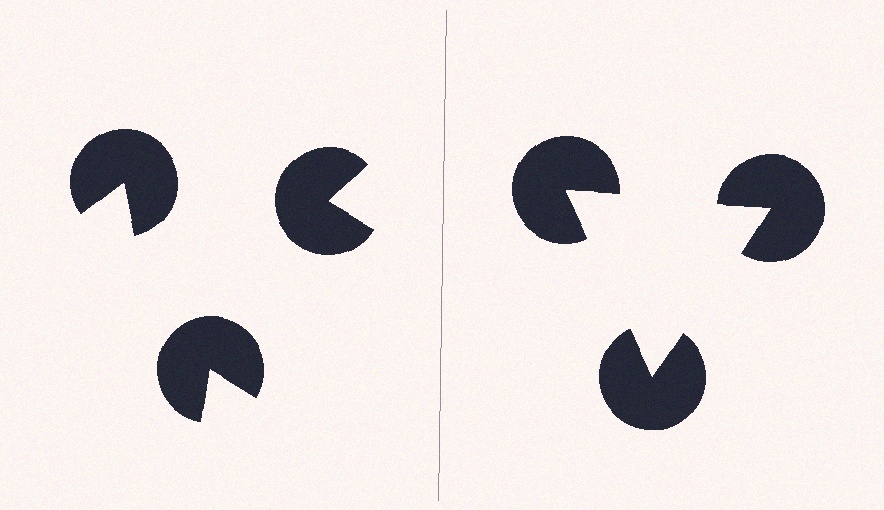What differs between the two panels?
The pac-man discs are positioned identically on both sides; only the wedge orientations differ. On the right they align to a triangle; on the left they are misaligned.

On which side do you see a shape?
An illusory triangle appears on the right side. On the left side the wedge cuts are rotated, so no coherent shape forms.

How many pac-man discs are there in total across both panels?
6 — 3 on each side.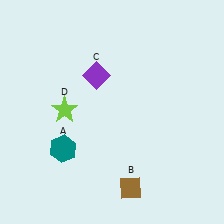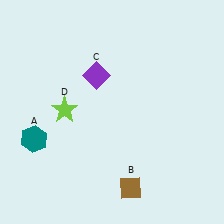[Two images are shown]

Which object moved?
The teal hexagon (A) moved left.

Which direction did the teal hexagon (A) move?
The teal hexagon (A) moved left.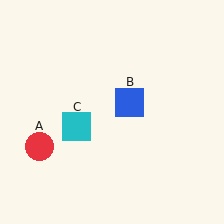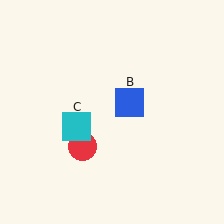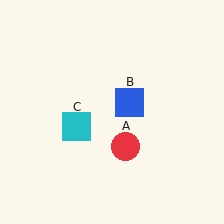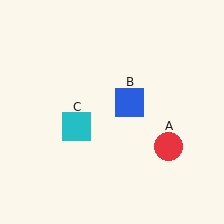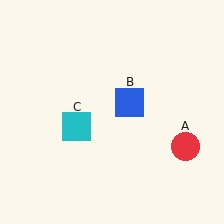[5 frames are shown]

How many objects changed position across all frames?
1 object changed position: red circle (object A).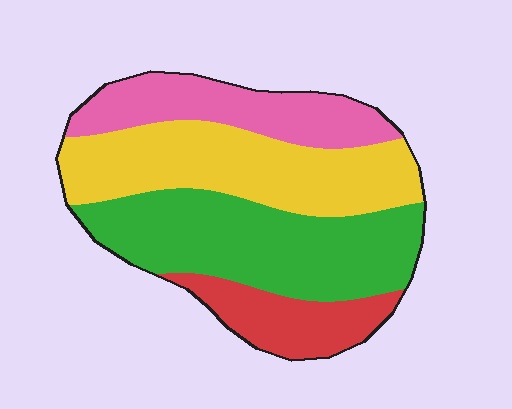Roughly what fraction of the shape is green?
Green takes up about one third (1/3) of the shape.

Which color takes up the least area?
Red, at roughly 15%.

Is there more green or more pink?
Green.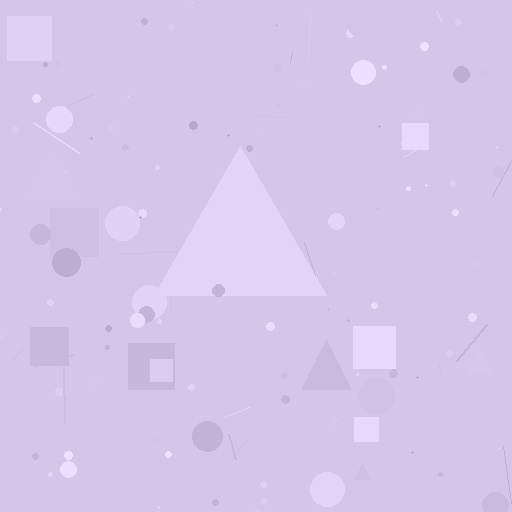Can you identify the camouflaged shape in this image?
The camouflaged shape is a triangle.